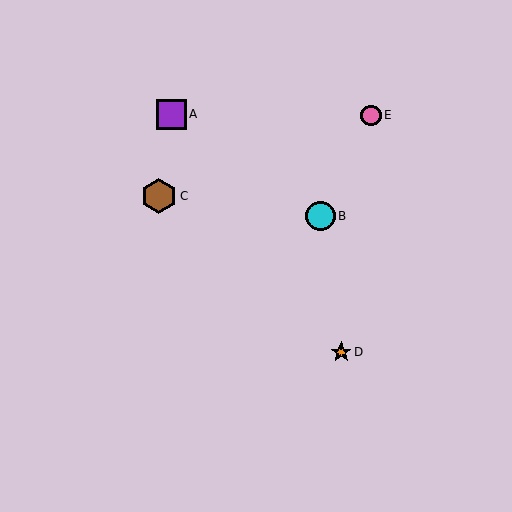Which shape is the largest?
The brown hexagon (labeled C) is the largest.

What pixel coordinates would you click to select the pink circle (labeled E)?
Click at (371, 116) to select the pink circle E.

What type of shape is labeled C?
Shape C is a brown hexagon.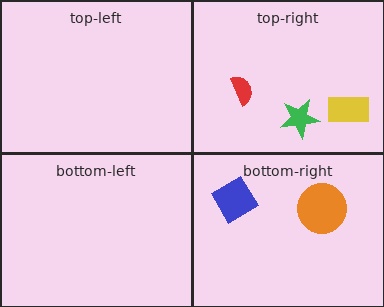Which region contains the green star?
The top-right region.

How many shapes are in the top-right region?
3.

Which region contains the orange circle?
The bottom-right region.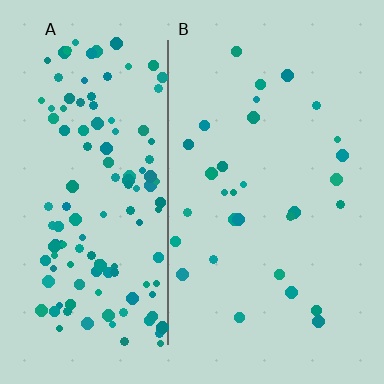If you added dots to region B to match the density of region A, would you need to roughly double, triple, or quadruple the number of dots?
Approximately quadruple.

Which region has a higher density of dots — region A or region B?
A (the left).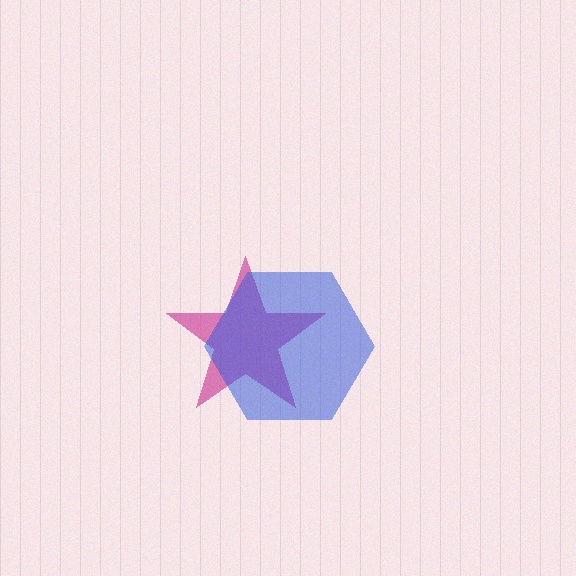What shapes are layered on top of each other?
The layered shapes are: a magenta star, a blue hexagon.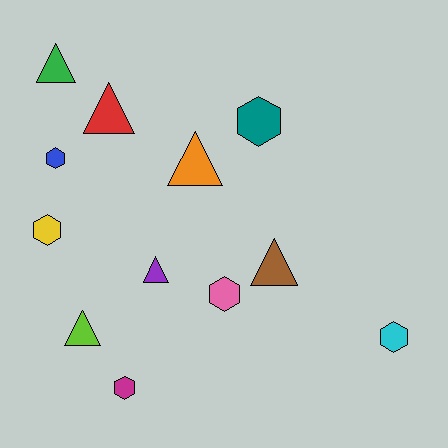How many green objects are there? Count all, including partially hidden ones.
There is 1 green object.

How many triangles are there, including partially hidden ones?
There are 6 triangles.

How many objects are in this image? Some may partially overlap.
There are 12 objects.